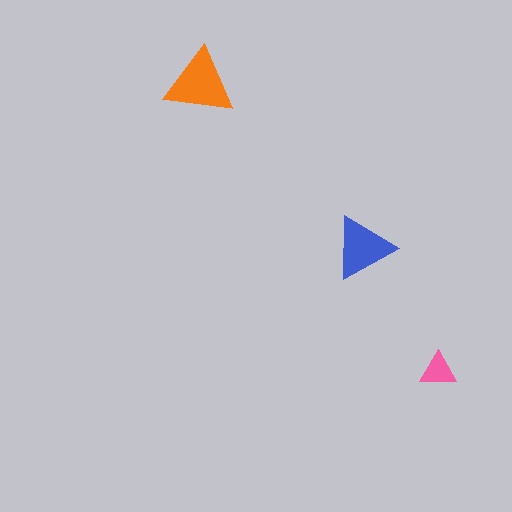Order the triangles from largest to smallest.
the orange one, the blue one, the pink one.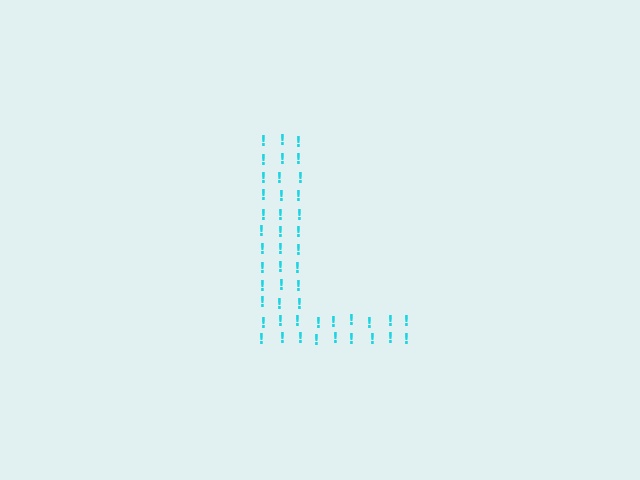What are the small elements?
The small elements are exclamation marks.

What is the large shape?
The large shape is the letter L.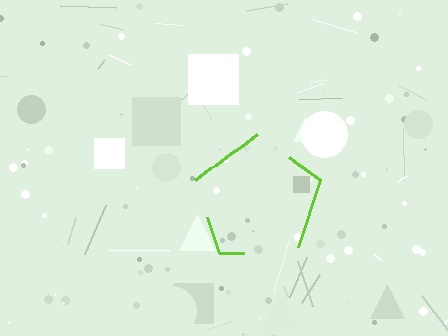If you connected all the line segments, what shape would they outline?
They would outline a pentagon.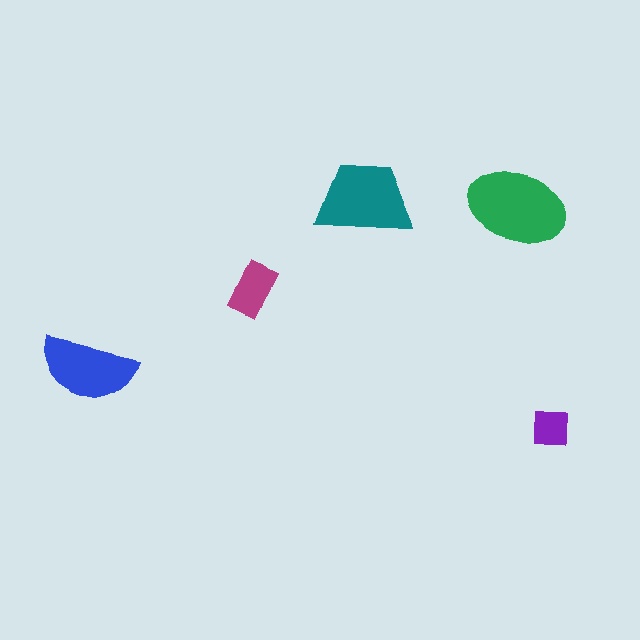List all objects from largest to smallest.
The green ellipse, the teal trapezoid, the blue semicircle, the magenta rectangle, the purple square.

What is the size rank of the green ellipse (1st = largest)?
1st.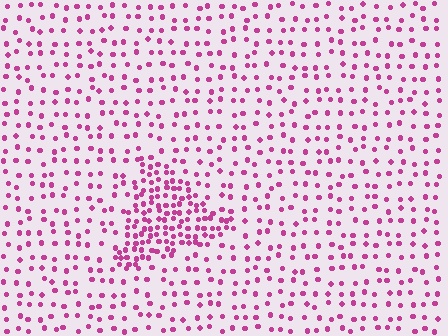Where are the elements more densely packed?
The elements are more densely packed inside the triangle boundary.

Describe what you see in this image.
The image contains small magenta elements arranged at two different densities. A triangle-shaped region is visible where the elements are more densely packed than the surrounding area.